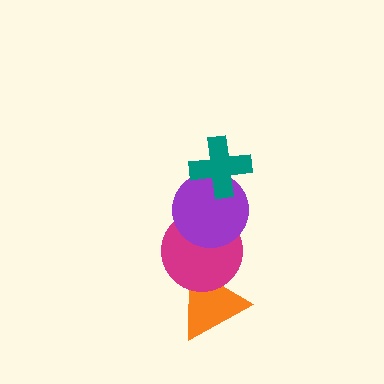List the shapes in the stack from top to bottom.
From top to bottom: the teal cross, the purple circle, the magenta circle, the orange triangle.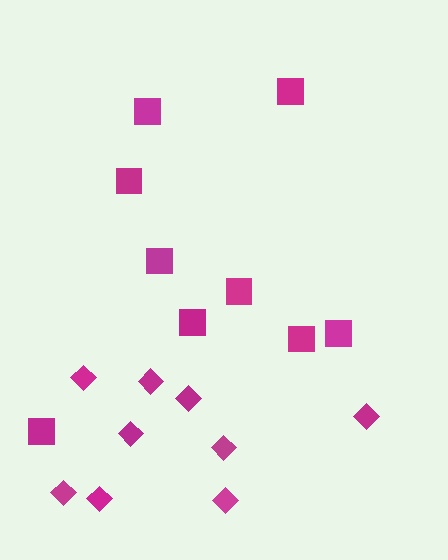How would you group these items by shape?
There are 2 groups: one group of squares (9) and one group of diamonds (9).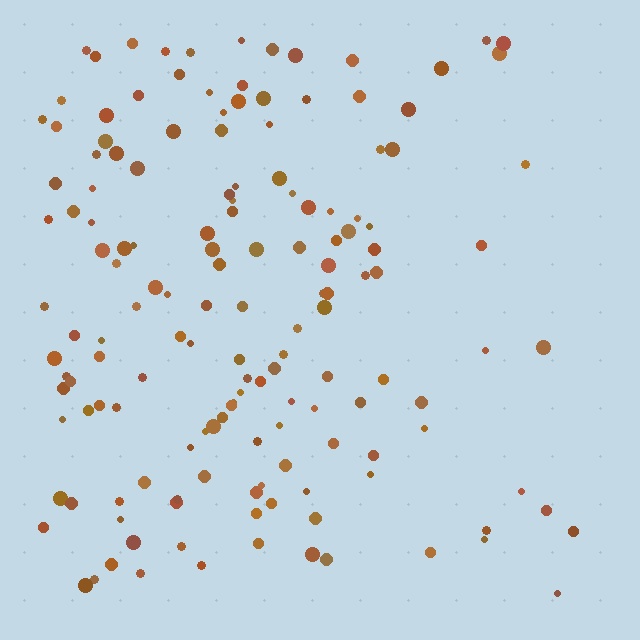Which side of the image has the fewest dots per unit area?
The right.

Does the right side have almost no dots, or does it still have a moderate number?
Still a moderate number, just noticeably fewer than the left.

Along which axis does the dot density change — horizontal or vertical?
Horizontal.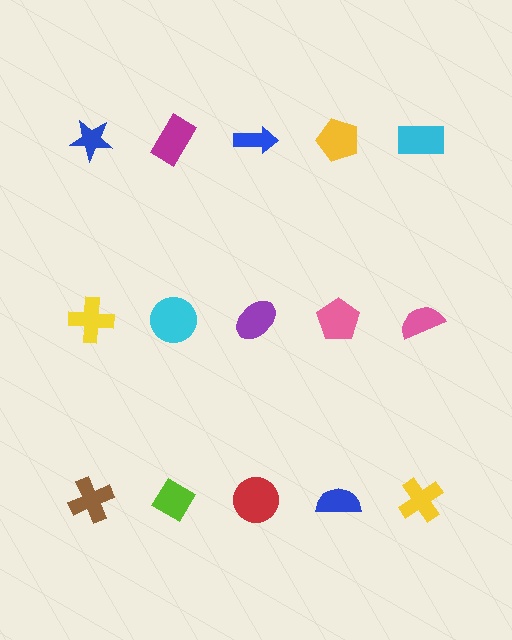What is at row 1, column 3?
A blue arrow.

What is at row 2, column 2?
A cyan circle.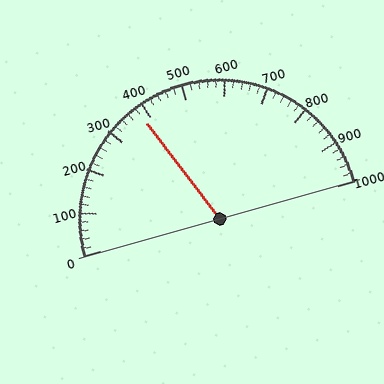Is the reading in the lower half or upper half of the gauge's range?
The reading is in the lower half of the range (0 to 1000).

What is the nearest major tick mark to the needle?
The nearest major tick mark is 400.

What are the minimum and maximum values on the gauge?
The gauge ranges from 0 to 1000.